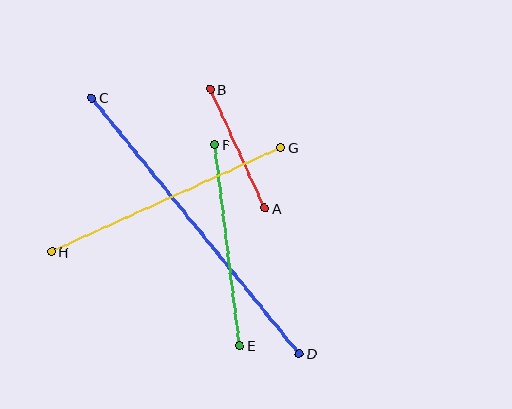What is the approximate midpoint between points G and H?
The midpoint is at approximately (166, 199) pixels.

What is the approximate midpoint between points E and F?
The midpoint is at approximately (227, 245) pixels.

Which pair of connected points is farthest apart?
Points C and D are farthest apart.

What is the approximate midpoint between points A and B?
The midpoint is at approximately (237, 149) pixels.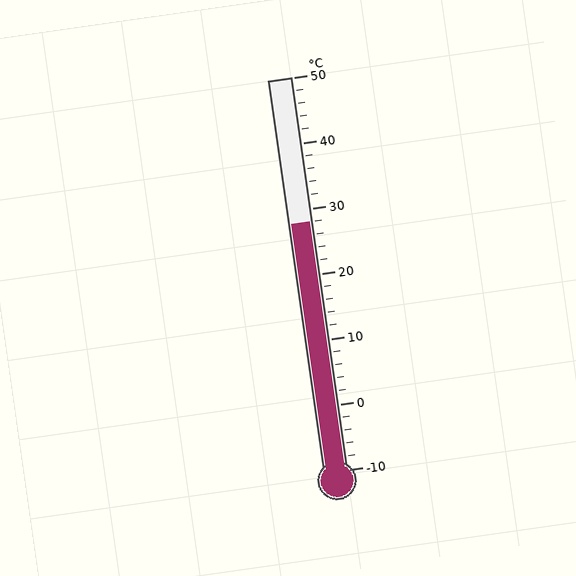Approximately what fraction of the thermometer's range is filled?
The thermometer is filled to approximately 65% of its range.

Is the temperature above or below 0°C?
The temperature is above 0°C.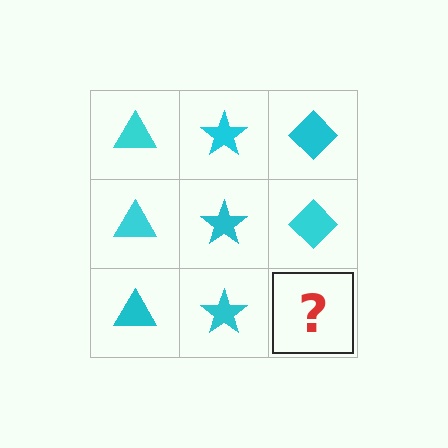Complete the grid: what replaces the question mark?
The question mark should be replaced with a cyan diamond.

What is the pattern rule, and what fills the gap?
The rule is that each column has a consistent shape. The gap should be filled with a cyan diamond.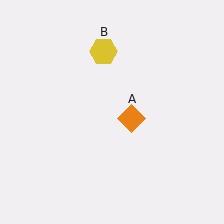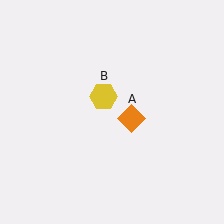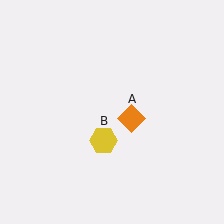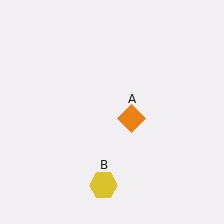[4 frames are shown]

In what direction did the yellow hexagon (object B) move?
The yellow hexagon (object B) moved down.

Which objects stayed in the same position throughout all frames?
Orange diamond (object A) remained stationary.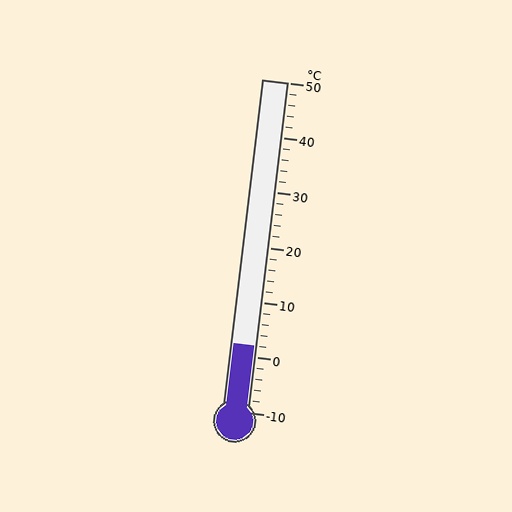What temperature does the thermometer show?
The thermometer shows approximately 2°C.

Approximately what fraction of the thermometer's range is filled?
The thermometer is filled to approximately 20% of its range.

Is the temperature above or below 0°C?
The temperature is above 0°C.